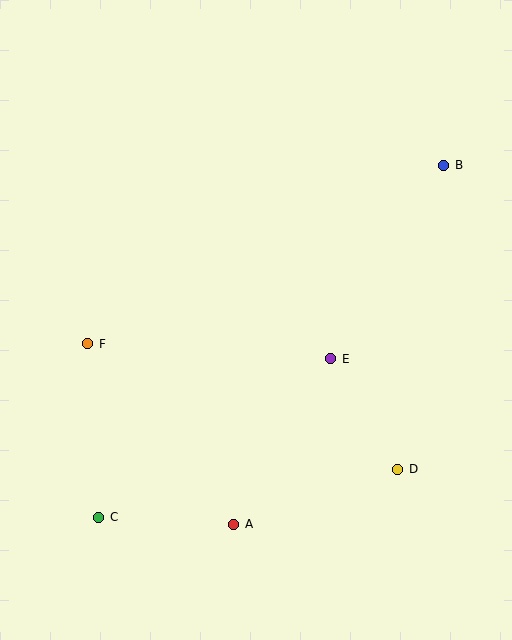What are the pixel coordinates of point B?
Point B is at (444, 165).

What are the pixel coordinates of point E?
Point E is at (331, 359).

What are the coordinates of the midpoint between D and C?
The midpoint between D and C is at (248, 493).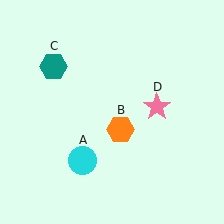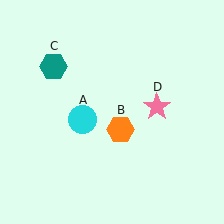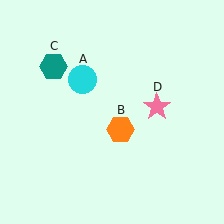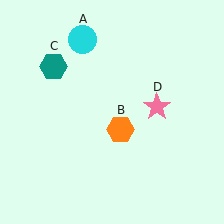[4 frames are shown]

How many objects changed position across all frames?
1 object changed position: cyan circle (object A).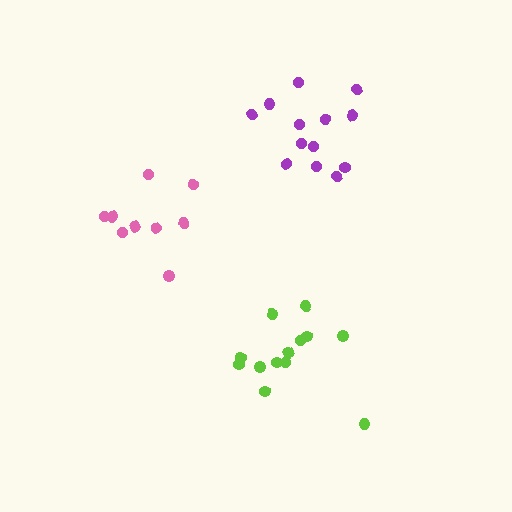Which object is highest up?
The purple cluster is topmost.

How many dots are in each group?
Group 1: 13 dots, Group 2: 13 dots, Group 3: 9 dots (35 total).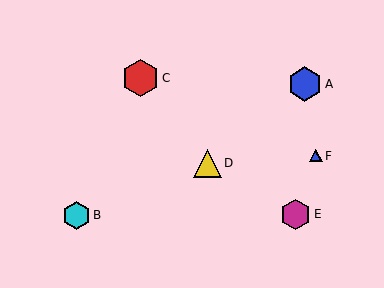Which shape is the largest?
The red hexagon (labeled C) is the largest.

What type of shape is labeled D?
Shape D is a yellow triangle.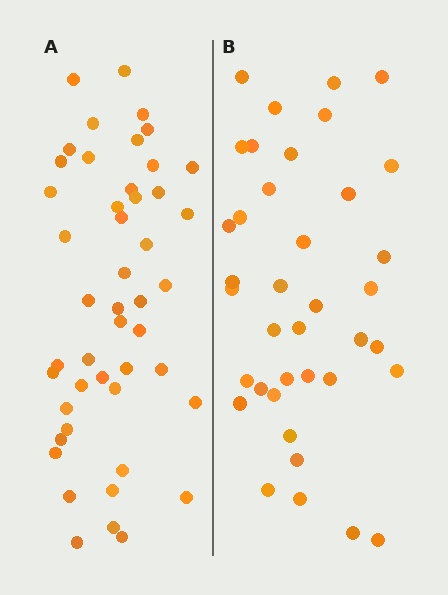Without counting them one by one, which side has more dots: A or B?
Region A (the left region) has more dots.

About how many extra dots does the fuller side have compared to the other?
Region A has roughly 8 or so more dots than region B.